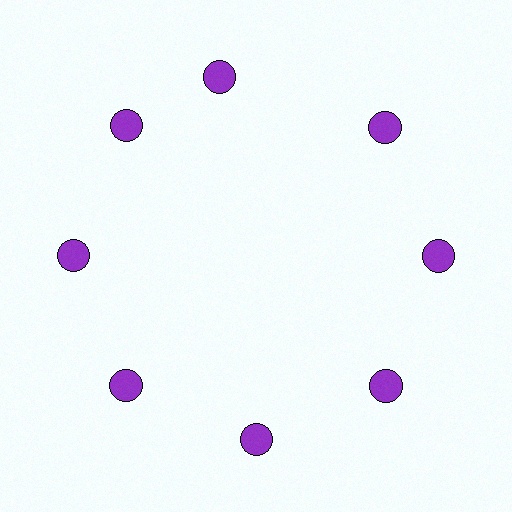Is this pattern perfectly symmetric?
No. The 8 purple circles are arranged in a ring, but one element near the 12 o'clock position is rotated out of alignment along the ring, breaking the 8-fold rotational symmetry.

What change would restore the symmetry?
The symmetry would be restored by rotating it back into even spacing with its neighbors so that all 8 circles sit at equal angles and equal distance from the center.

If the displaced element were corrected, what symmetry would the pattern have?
It would have 8-fold rotational symmetry — the pattern would map onto itself every 45 degrees.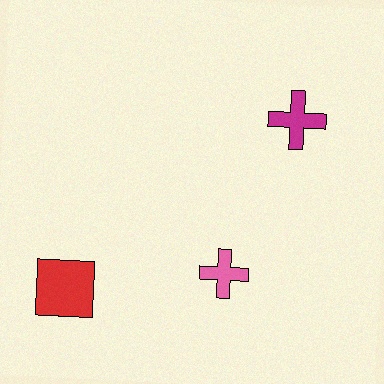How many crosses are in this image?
There are 2 crosses.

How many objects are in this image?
There are 3 objects.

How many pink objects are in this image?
There is 1 pink object.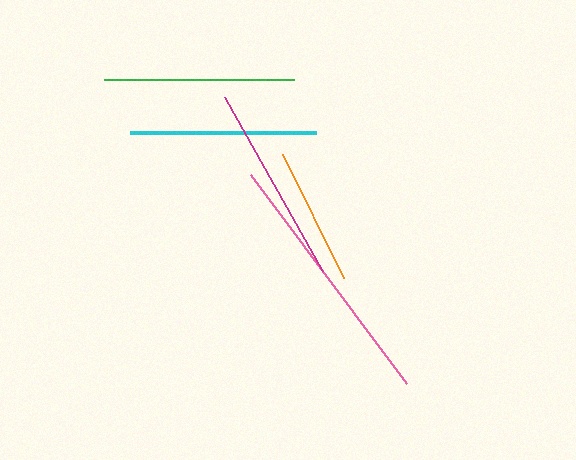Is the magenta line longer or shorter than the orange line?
The magenta line is longer than the orange line.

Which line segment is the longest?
The pink line is the longest at approximately 261 pixels.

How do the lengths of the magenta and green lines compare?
The magenta and green lines are approximately the same length.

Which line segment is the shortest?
The orange line is the shortest at approximately 138 pixels.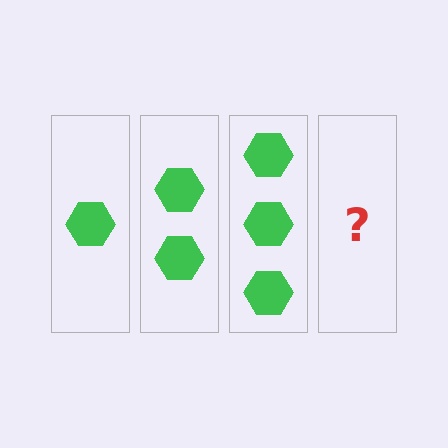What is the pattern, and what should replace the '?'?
The pattern is that each step adds one more hexagon. The '?' should be 4 hexagons.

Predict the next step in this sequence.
The next step is 4 hexagons.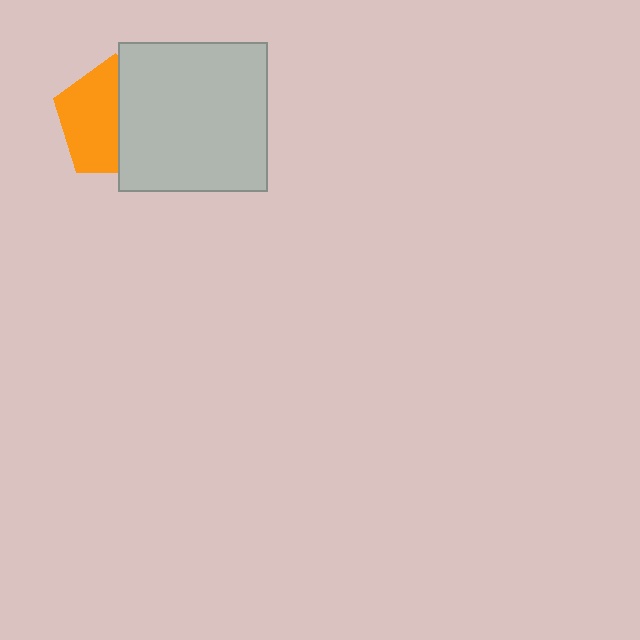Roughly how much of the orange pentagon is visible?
About half of it is visible (roughly 52%).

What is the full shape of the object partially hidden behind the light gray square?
The partially hidden object is an orange pentagon.